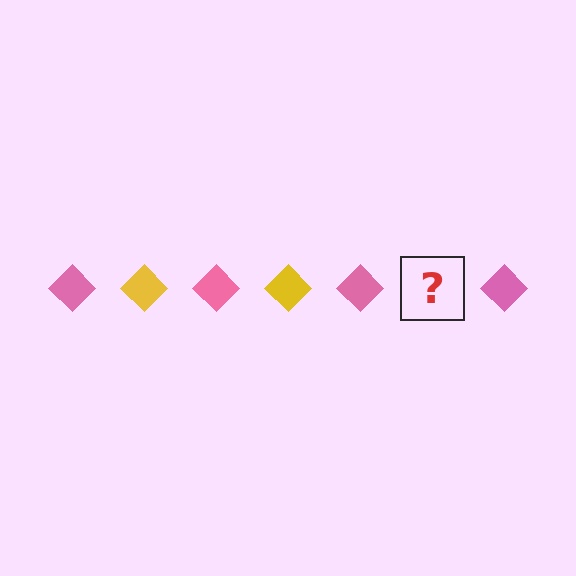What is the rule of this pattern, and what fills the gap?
The rule is that the pattern cycles through pink, yellow diamonds. The gap should be filled with a yellow diamond.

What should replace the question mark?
The question mark should be replaced with a yellow diamond.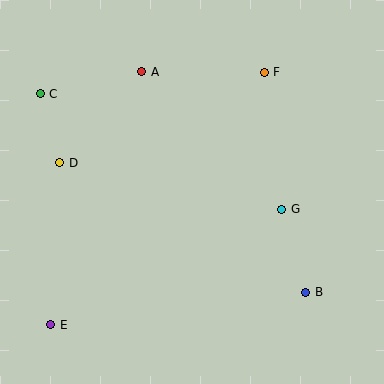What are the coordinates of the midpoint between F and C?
The midpoint between F and C is at (152, 83).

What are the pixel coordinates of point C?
Point C is at (40, 94).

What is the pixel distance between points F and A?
The distance between F and A is 122 pixels.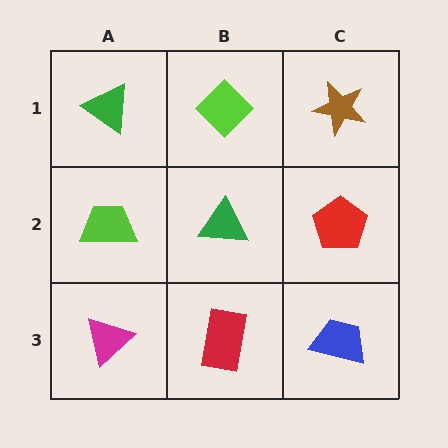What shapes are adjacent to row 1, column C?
A red pentagon (row 2, column C), a lime diamond (row 1, column B).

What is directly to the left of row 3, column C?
A red rectangle.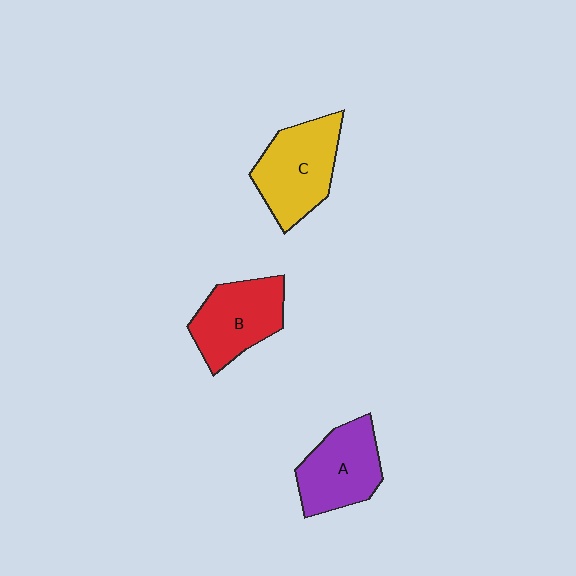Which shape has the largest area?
Shape C (yellow).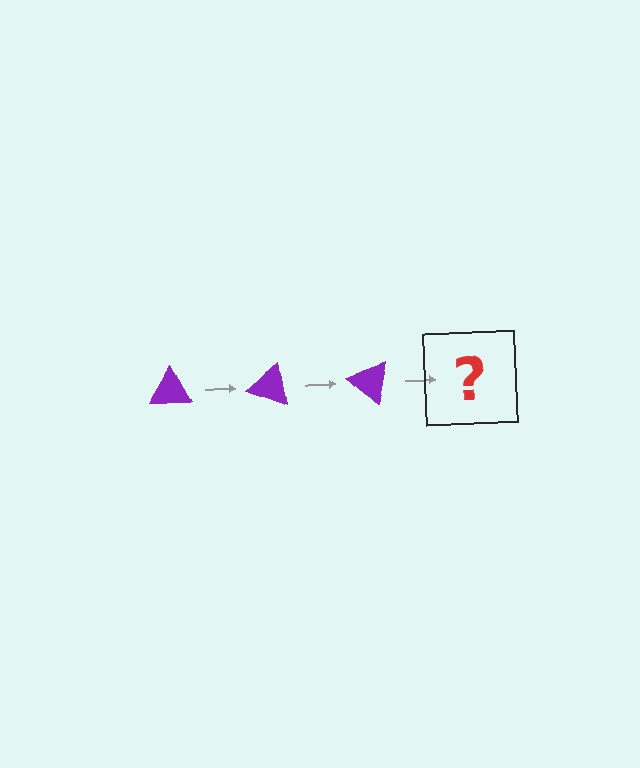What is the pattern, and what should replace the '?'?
The pattern is that the triangle rotates 20 degrees each step. The '?' should be a purple triangle rotated 60 degrees.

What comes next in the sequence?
The next element should be a purple triangle rotated 60 degrees.